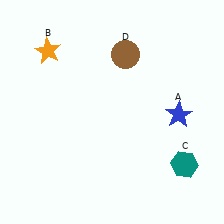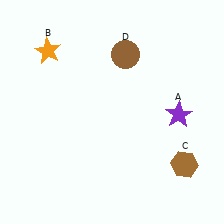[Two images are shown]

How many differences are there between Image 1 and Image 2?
There are 2 differences between the two images.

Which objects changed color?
A changed from blue to purple. C changed from teal to brown.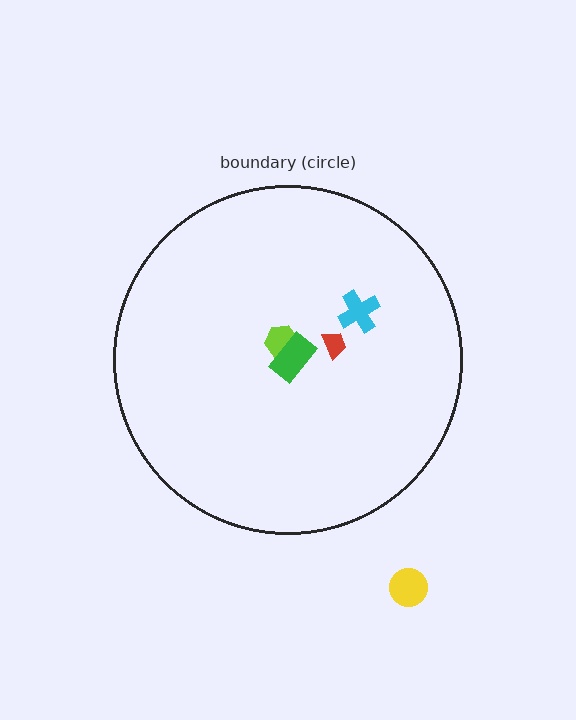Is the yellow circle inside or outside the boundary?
Outside.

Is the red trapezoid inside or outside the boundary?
Inside.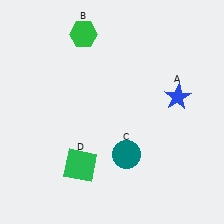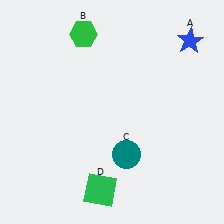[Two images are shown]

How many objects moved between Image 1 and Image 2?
2 objects moved between the two images.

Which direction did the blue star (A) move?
The blue star (A) moved up.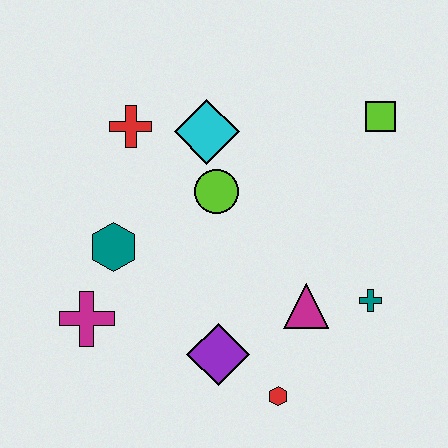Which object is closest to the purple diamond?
The red hexagon is closest to the purple diamond.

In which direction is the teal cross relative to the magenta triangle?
The teal cross is to the right of the magenta triangle.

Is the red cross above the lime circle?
Yes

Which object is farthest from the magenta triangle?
The red cross is farthest from the magenta triangle.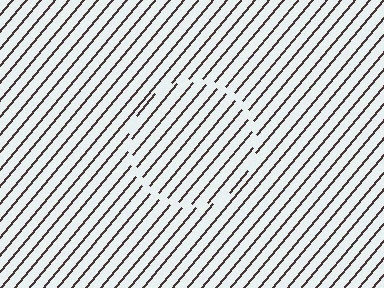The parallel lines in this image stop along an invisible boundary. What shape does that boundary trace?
An illusory circle. The interior of the shape contains the same grating, shifted by half a period — the contour is defined by the phase discontinuity where line-ends from the inner and outer gratings abut.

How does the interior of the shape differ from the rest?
The interior of the shape contains the same grating, shifted by half a period — the contour is defined by the phase discontinuity where line-ends from the inner and outer gratings abut.